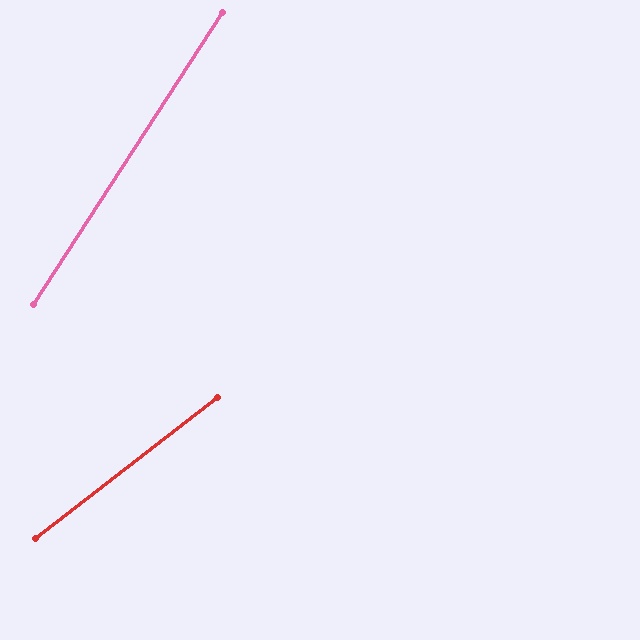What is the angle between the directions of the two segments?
Approximately 19 degrees.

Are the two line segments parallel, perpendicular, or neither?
Neither parallel nor perpendicular — they differ by about 19°.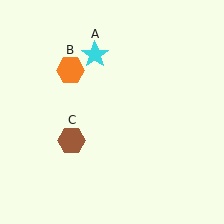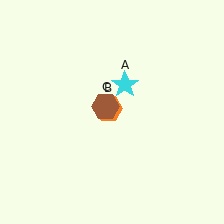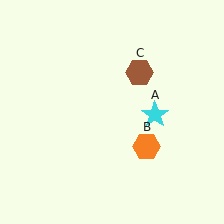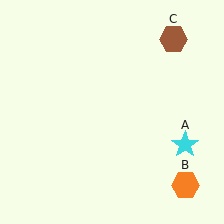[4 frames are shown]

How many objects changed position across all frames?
3 objects changed position: cyan star (object A), orange hexagon (object B), brown hexagon (object C).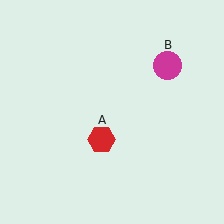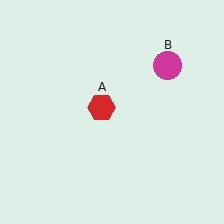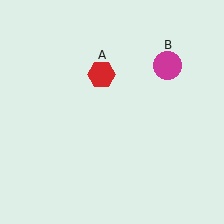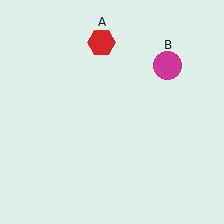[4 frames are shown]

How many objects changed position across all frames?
1 object changed position: red hexagon (object A).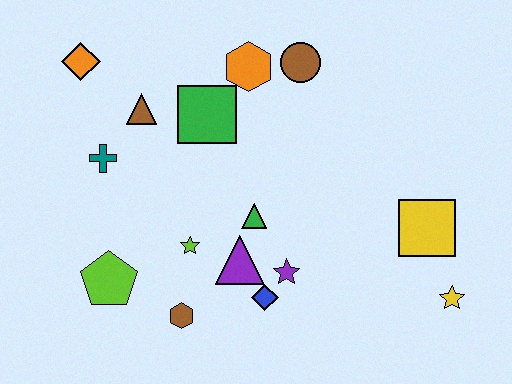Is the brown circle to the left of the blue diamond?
No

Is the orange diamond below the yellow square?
No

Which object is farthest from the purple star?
The orange diamond is farthest from the purple star.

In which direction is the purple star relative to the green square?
The purple star is below the green square.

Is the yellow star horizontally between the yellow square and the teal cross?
No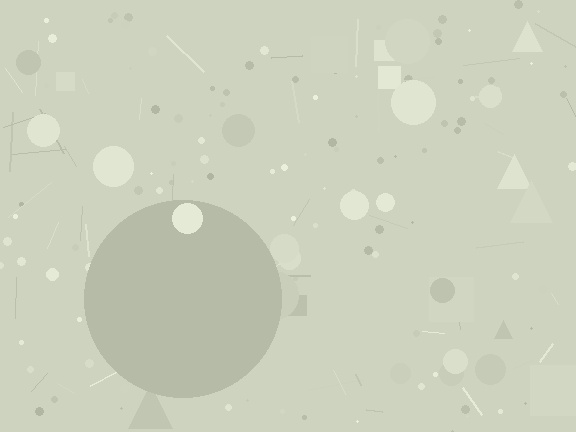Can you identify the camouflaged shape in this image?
The camouflaged shape is a circle.